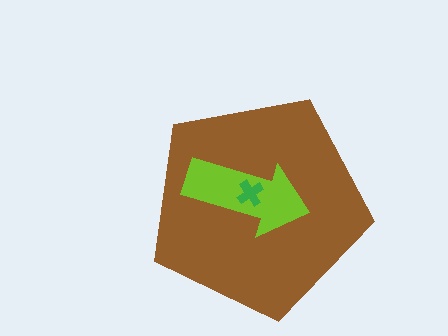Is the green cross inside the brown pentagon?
Yes.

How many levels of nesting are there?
3.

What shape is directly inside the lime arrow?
The green cross.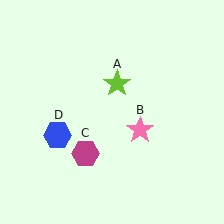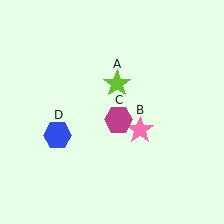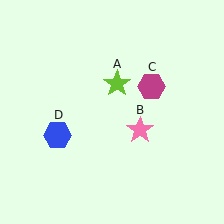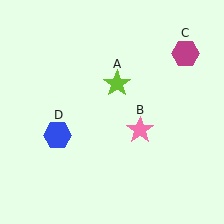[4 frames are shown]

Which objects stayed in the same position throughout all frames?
Lime star (object A) and pink star (object B) and blue hexagon (object D) remained stationary.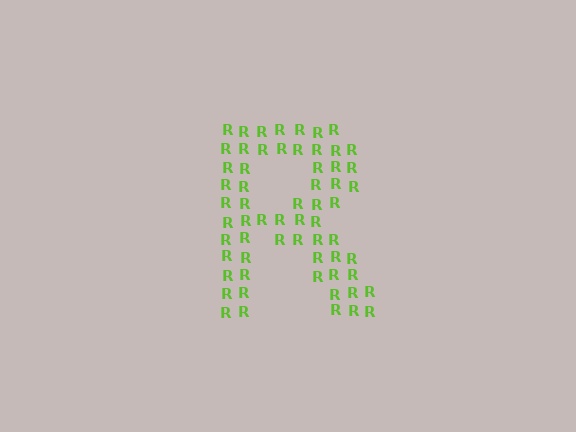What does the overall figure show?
The overall figure shows the letter R.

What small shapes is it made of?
It is made of small letter R's.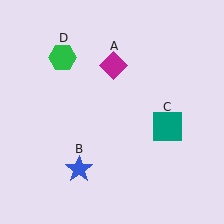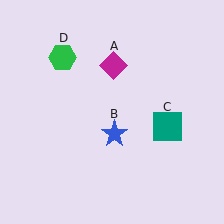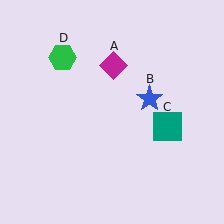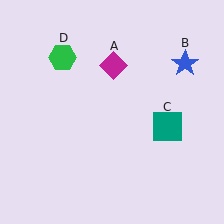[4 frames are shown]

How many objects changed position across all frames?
1 object changed position: blue star (object B).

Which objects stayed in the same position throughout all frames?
Magenta diamond (object A) and teal square (object C) and green hexagon (object D) remained stationary.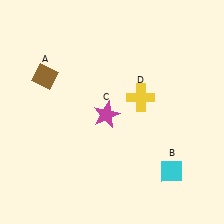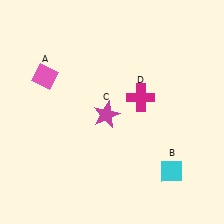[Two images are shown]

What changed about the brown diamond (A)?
In Image 1, A is brown. In Image 2, it changed to pink.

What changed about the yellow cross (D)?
In Image 1, D is yellow. In Image 2, it changed to magenta.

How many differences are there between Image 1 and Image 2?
There are 2 differences between the two images.